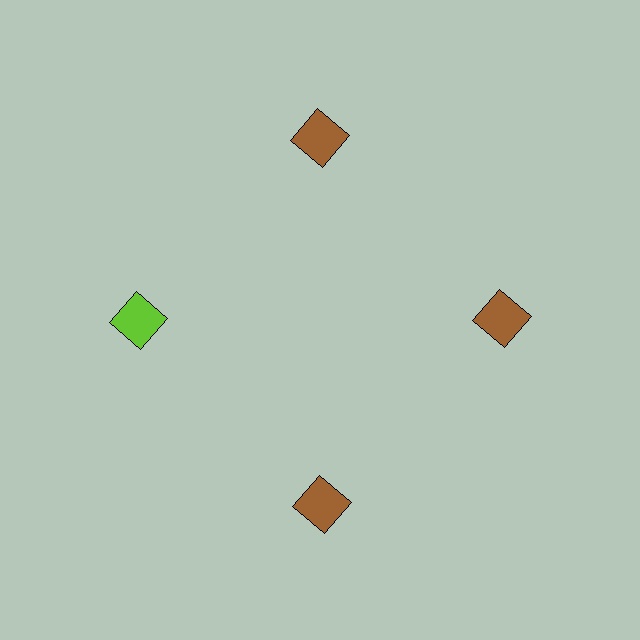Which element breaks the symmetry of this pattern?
The lime square at roughly the 9 o'clock position breaks the symmetry. All other shapes are brown squares.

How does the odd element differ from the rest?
It has a different color: lime instead of brown.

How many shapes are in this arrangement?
There are 4 shapes arranged in a ring pattern.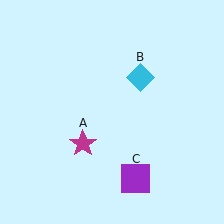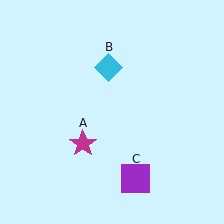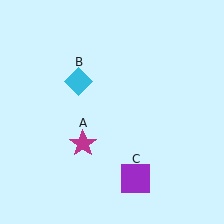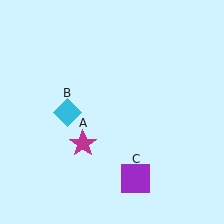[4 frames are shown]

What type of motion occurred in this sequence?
The cyan diamond (object B) rotated counterclockwise around the center of the scene.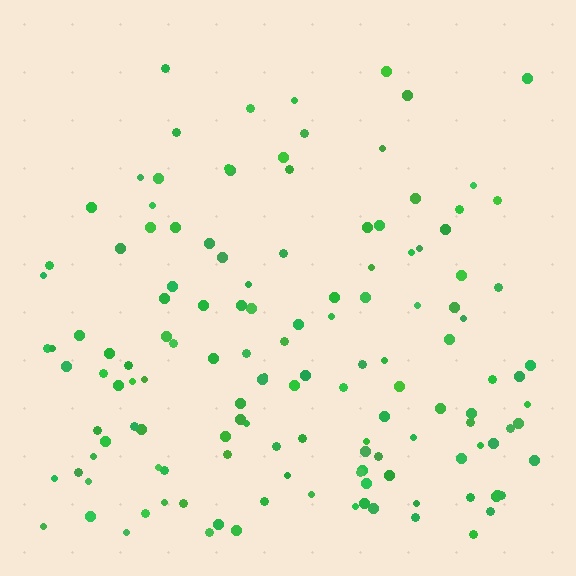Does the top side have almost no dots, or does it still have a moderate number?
Still a moderate number, just noticeably fewer than the bottom.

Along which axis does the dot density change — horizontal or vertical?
Vertical.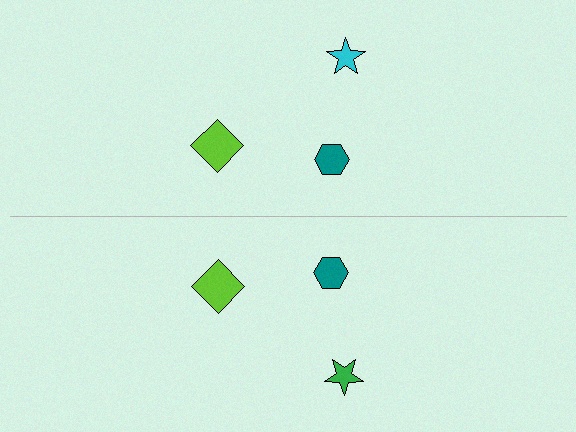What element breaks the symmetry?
The green star on the bottom side breaks the symmetry — its mirror counterpart is cyan.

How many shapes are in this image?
There are 6 shapes in this image.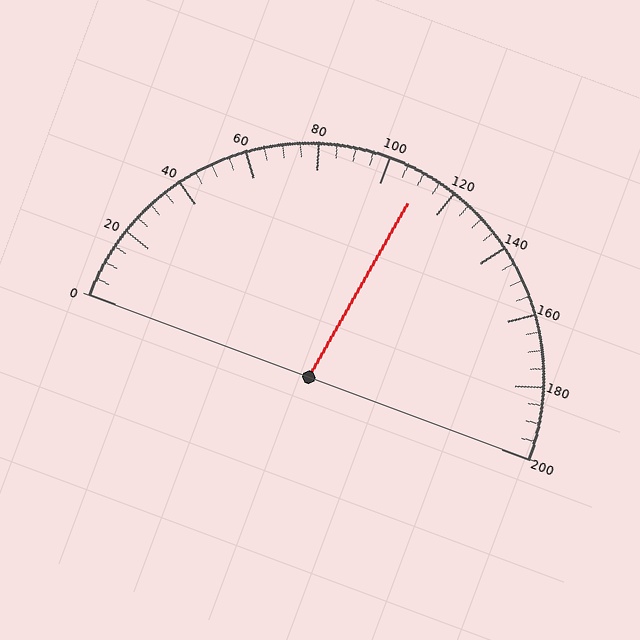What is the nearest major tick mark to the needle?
The nearest major tick mark is 120.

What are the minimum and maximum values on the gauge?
The gauge ranges from 0 to 200.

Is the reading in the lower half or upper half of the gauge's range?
The reading is in the upper half of the range (0 to 200).